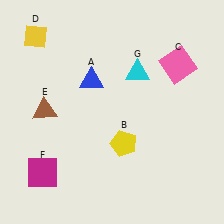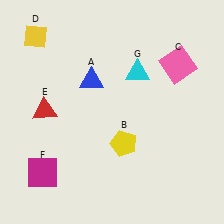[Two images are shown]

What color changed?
The triangle (E) changed from brown in Image 1 to red in Image 2.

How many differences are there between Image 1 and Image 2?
There is 1 difference between the two images.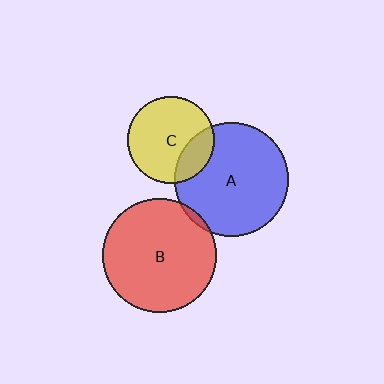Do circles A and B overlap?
Yes.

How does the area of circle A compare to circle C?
Approximately 1.7 times.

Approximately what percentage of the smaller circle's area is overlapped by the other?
Approximately 5%.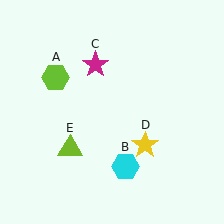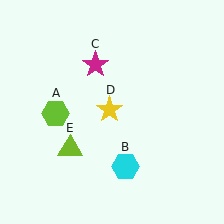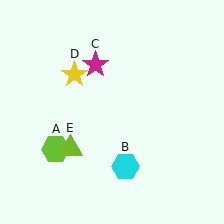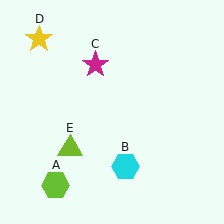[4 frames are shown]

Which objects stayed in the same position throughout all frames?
Cyan hexagon (object B) and magenta star (object C) and lime triangle (object E) remained stationary.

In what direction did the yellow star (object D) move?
The yellow star (object D) moved up and to the left.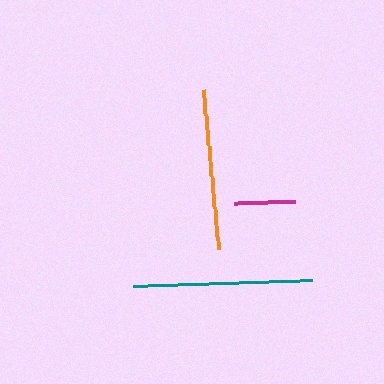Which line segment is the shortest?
The magenta line is the shortest at approximately 62 pixels.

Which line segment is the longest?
The teal line is the longest at approximately 179 pixels.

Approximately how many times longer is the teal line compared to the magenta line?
The teal line is approximately 2.9 times the length of the magenta line.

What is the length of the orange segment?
The orange segment is approximately 160 pixels long.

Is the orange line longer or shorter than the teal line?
The teal line is longer than the orange line.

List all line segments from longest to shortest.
From longest to shortest: teal, orange, magenta.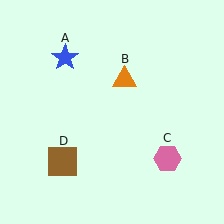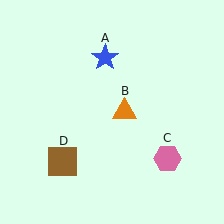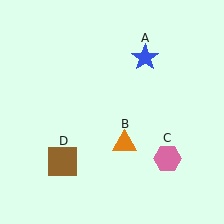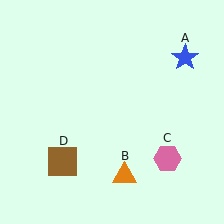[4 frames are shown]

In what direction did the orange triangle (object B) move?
The orange triangle (object B) moved down.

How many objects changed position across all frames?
2 objects changed position: blue star (object A), orange triangle (object B).